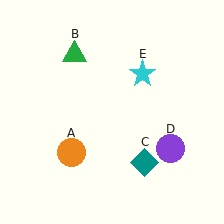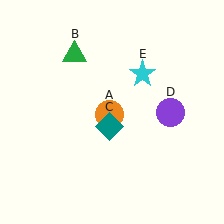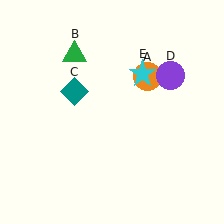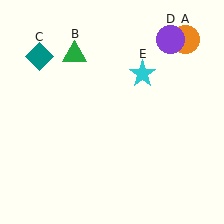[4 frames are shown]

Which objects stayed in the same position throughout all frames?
Green triangle (object B) and cyan star (object E) remained stationary.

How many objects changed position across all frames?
3 objects changed position: orange circle (object A), teal diamond (object C), purple circle (object D).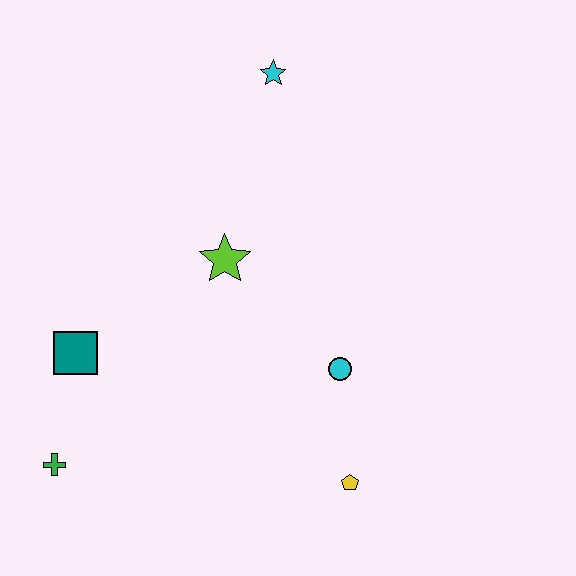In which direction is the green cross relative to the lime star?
The green cross is below the lime star.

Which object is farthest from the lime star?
The green cross is farthest from the lime star.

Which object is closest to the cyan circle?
The yellow pentagon is closest to the cyan circle.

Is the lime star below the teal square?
No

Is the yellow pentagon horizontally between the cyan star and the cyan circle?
No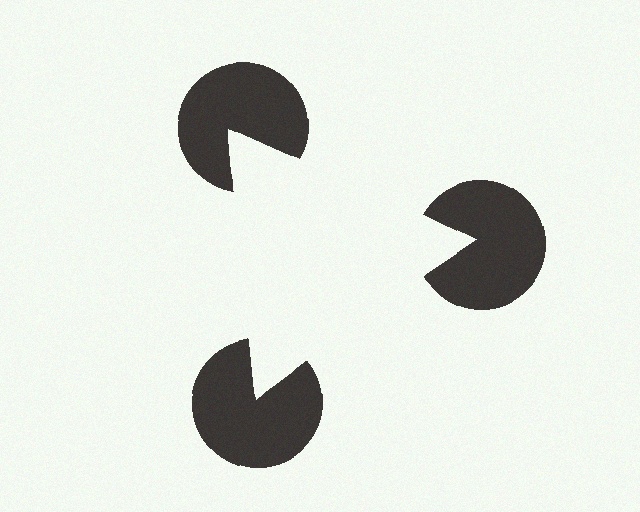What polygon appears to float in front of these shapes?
An illusory triangle — its edges are inferred from the aligned wedge cuts in the pac-man discs, not physically drawn.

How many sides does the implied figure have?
3 sides.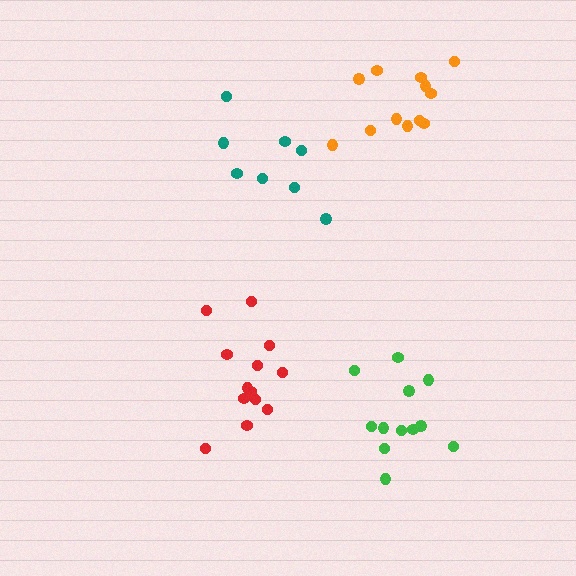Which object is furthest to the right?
The orange cluster is rightmost.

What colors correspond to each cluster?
The clusters are colored: green, teal, orange, red.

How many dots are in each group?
Group 1: 12 dots, Group 2: 8 dots, Group 3: 12 dots, Group 4: 13 dots (45 total).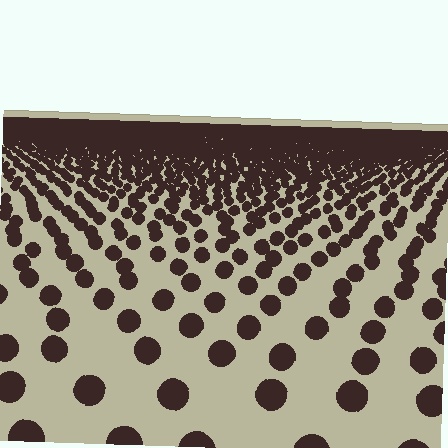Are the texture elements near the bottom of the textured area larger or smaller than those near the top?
Larger. Near the bottom, elements are closer to the viewer and appear at a bigger on-screen size.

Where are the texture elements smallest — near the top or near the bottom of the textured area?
Near the top.